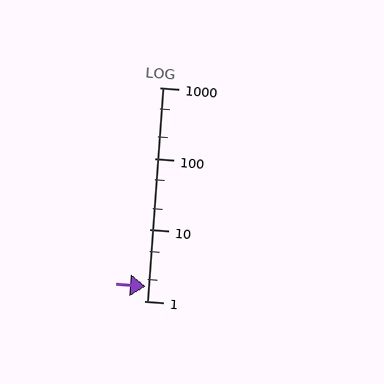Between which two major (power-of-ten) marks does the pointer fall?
The pointer is between 1 and 10.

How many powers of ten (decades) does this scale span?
The scale spans 3 decades, from 1 to 1000.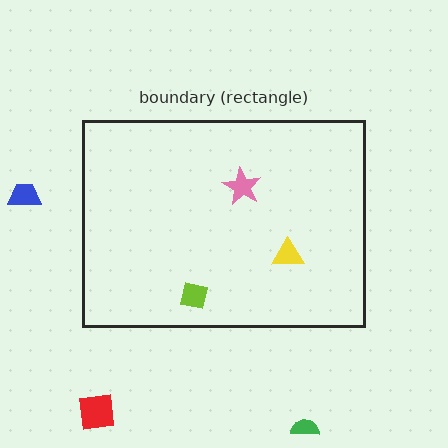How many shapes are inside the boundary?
3 inside, 3 outside.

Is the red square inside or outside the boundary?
Outside.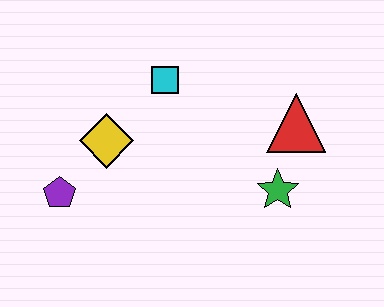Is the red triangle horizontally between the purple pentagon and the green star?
No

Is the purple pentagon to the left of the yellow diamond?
Yes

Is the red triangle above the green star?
Yes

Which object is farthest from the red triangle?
The purple pentagon is farthest from the red triangle.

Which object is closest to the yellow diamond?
The purple pentagon is closest to the yellow diamond.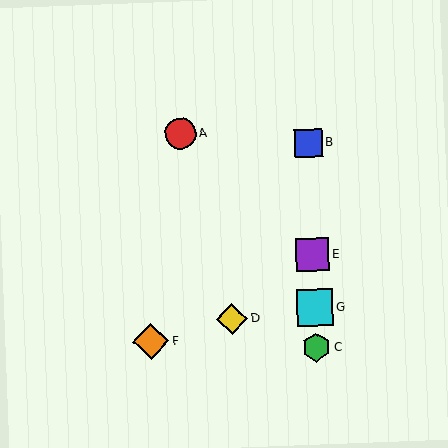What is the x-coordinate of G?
Object G is at x≈315.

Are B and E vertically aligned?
Yes, both are at x≈308.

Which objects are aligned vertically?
Objects B, C, E, G are aligned vertically.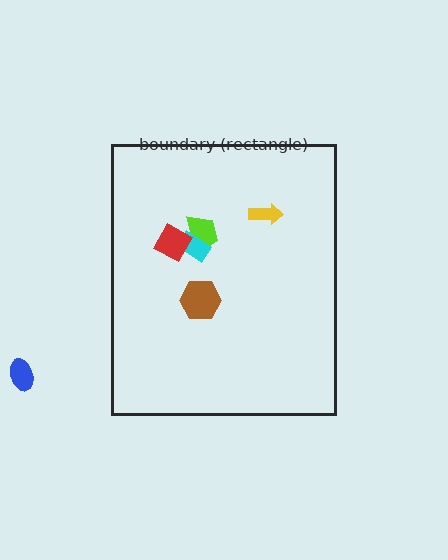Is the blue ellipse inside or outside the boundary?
Outside.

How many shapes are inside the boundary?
5 inside, 1 outside.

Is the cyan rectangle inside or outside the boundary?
Inside.